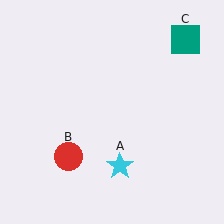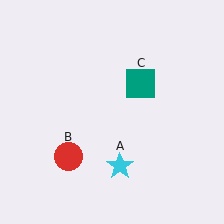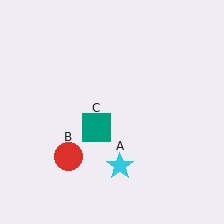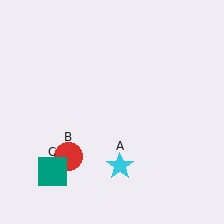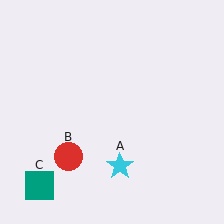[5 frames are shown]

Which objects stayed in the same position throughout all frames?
Cyan star (object A) and red circle (object B) remained stationary.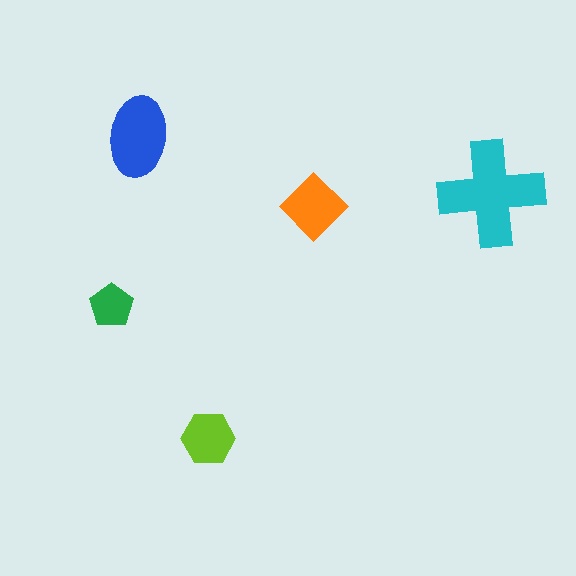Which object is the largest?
The cyan cross.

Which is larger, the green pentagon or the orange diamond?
The orange diamond.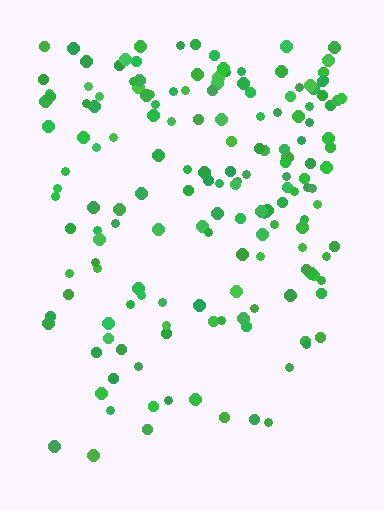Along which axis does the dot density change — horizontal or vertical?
Vertical.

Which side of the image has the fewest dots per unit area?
The bottom.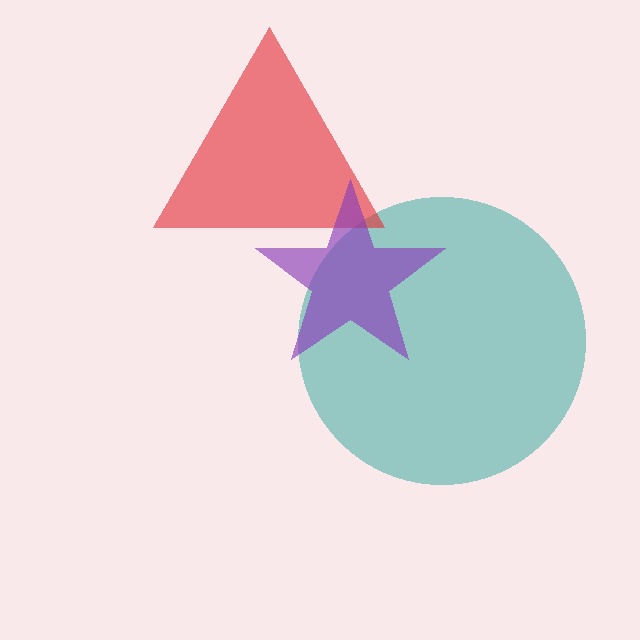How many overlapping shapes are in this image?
There are 3 overlapping shapes in the image.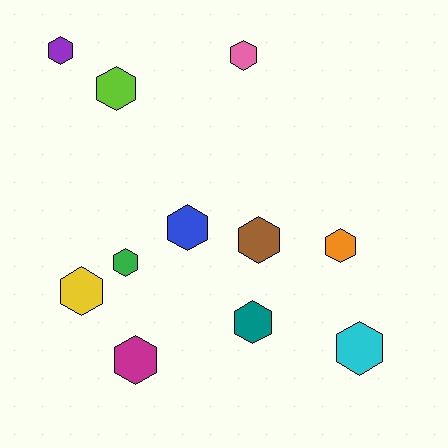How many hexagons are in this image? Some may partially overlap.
There are 11 hexagons.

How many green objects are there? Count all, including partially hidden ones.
There is 1 green object.